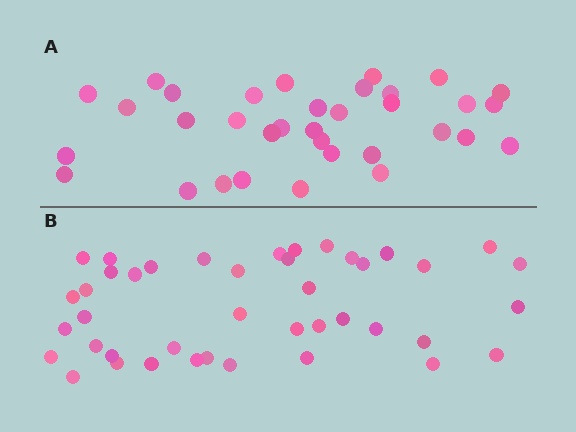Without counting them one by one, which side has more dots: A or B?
Region B (the bottom region) has more dots.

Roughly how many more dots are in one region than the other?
Region B has roughly 8 or so more dots than region A.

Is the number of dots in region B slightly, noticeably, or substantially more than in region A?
Region B has only slightly more — the two regions are fairly close. The ratio is roughly 1.2 to 1.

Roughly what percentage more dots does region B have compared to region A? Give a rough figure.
About 25% more.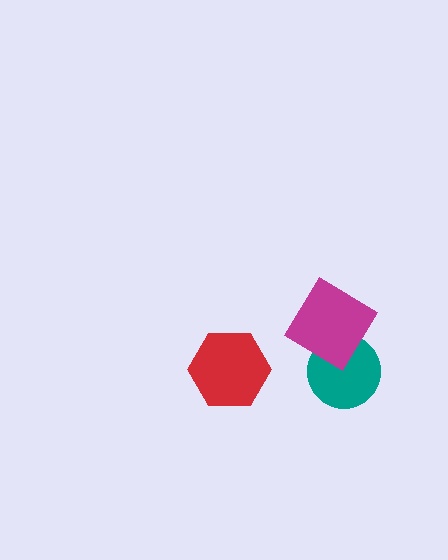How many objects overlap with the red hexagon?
0 objects overlap with the red hexagon.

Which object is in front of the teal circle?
The magenta diamond is in front of the teal circle.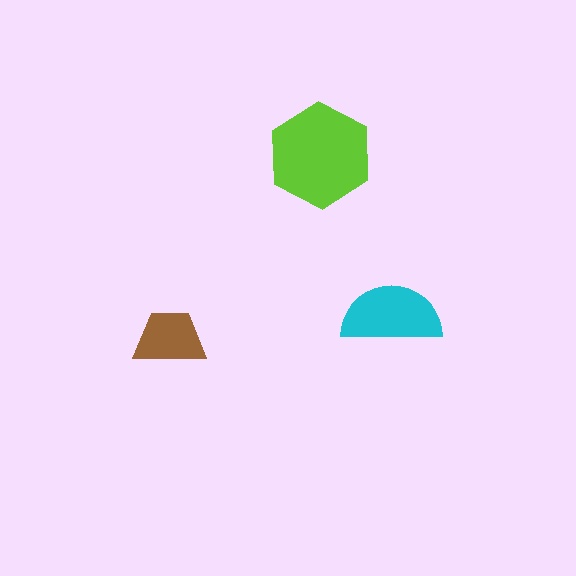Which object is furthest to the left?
The brown trapezoid is leftmost.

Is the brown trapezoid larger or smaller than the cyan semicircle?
Smaller.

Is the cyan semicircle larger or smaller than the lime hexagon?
Smaller.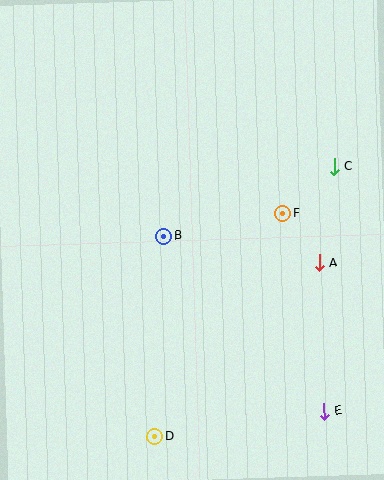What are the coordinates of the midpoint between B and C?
The midpoint between B and C is at (249, 201).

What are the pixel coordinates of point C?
Point C is at (334, 167).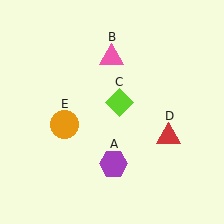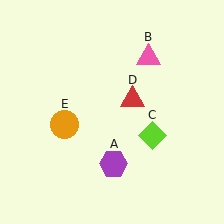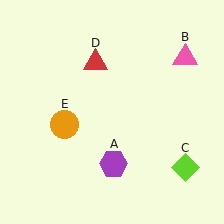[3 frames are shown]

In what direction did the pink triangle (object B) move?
The pink triangle (object B) moved right.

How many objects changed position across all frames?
3 objects changed position: pink triangle (object B), lime diamond (object C), red triangle (object D).